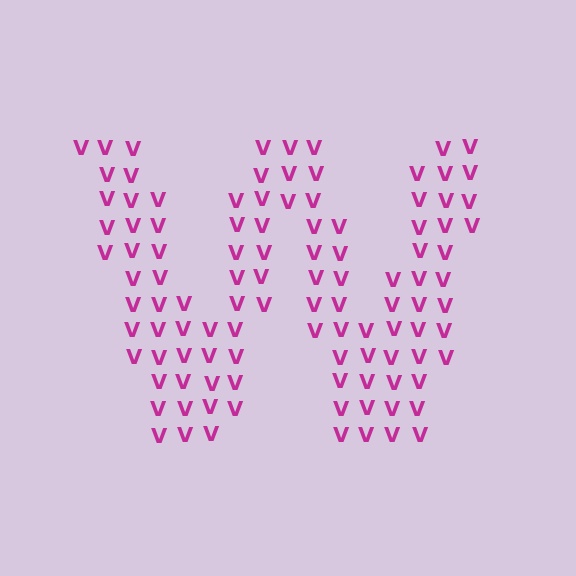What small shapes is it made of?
It is made of small letter V's.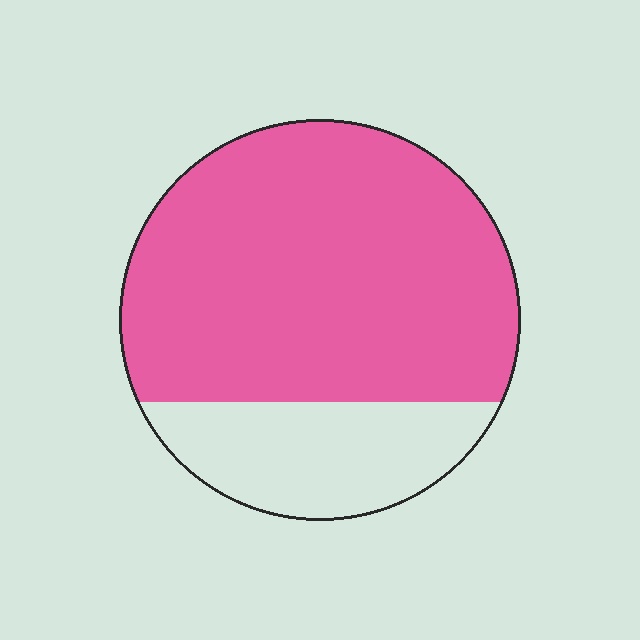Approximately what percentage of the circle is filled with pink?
Approximately 75%.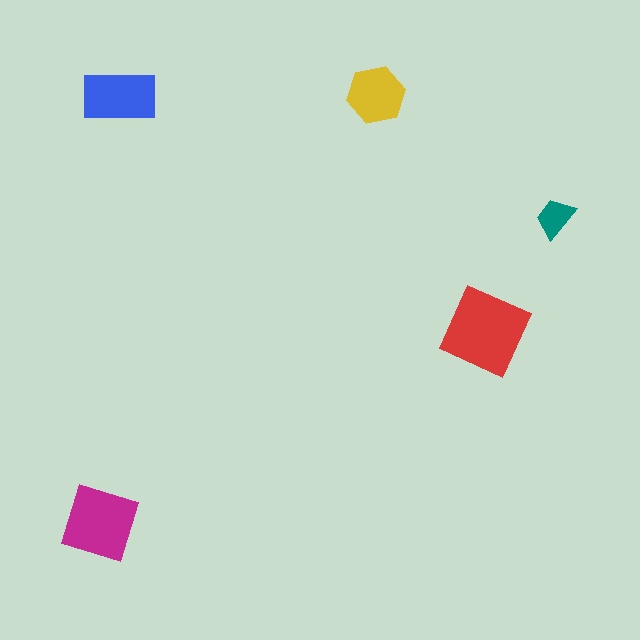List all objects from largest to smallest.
The red diamond, the magenta square, the blue rectangle, the yellow hexagon, the teal trapezoid.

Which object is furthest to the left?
The magenta square is leftmost.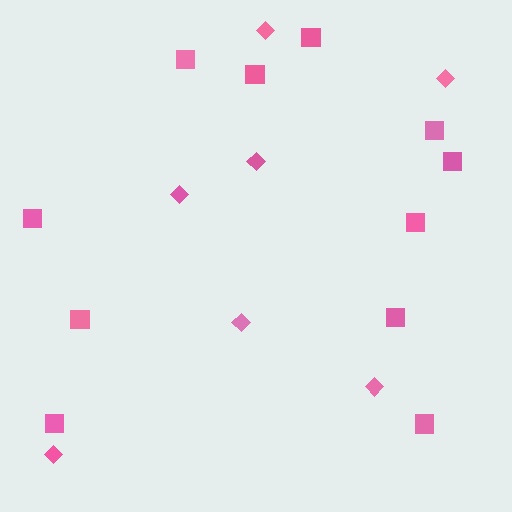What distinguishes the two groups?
There are 2 groups: one group of diamonds (7) and one group of squares (11).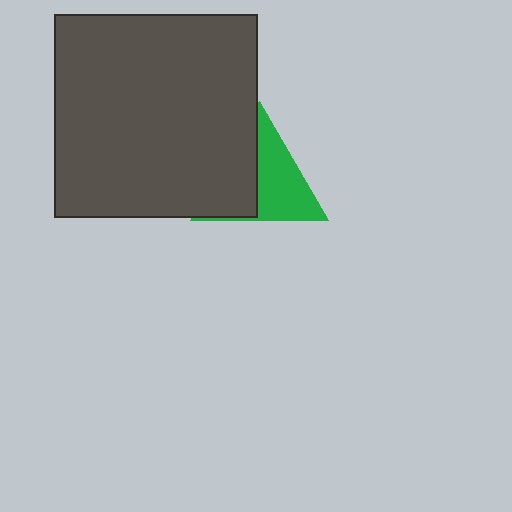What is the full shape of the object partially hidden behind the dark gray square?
The partially hidden object is a green triangle.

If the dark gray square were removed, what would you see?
You would see the complete green triangle.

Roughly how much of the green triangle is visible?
About half of it is visible (roughly 56%).